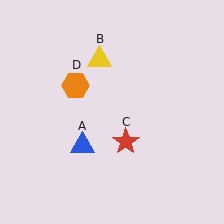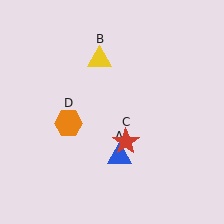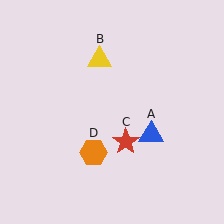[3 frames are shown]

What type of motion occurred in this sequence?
The blue triangle (object A), orange hexagon (object D) rotated counterclockwise around the center of the scene.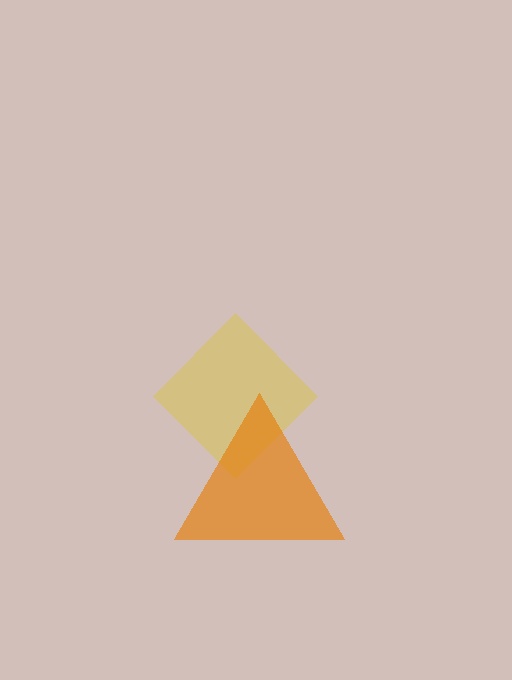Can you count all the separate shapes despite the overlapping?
Yes, there are 2 separate shapes.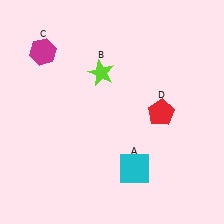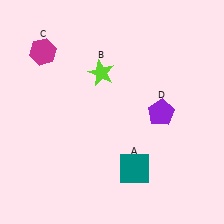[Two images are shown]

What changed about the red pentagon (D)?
In Image 1, D is red. In Image 2, it changed to purple.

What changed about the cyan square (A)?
In Image 1, A is cyan. In Image 2, it changed to teal.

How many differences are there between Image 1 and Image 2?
There are 2 differences between the two images.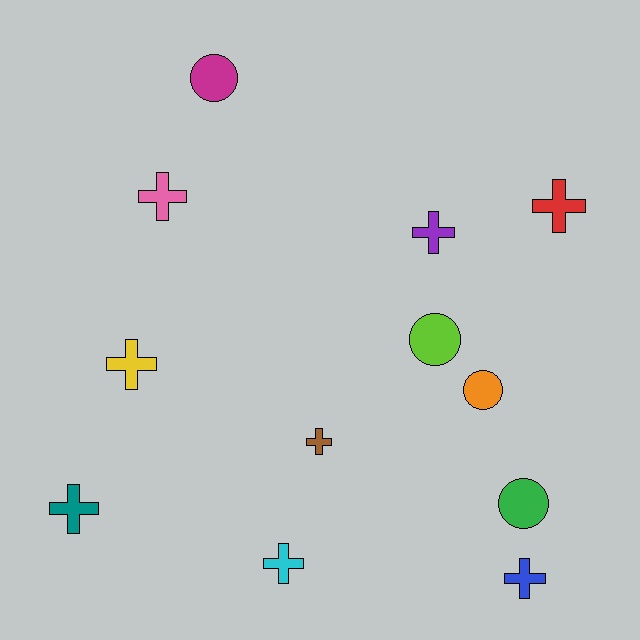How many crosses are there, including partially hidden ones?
There are 8 crosses.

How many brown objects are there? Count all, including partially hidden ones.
There is 1 brown object.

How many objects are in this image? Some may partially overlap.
There are 12 objects.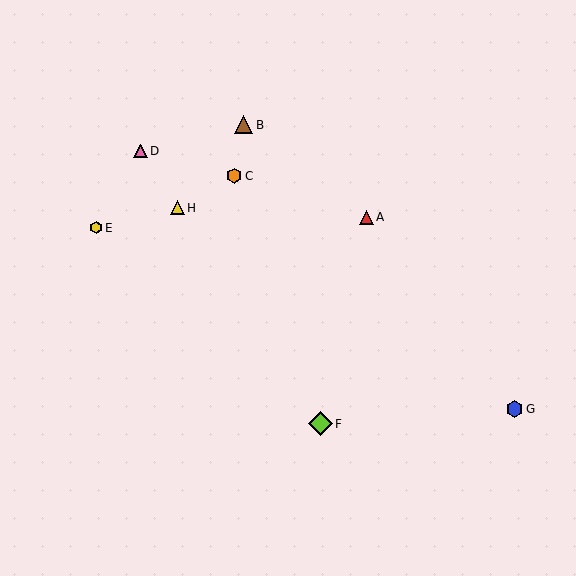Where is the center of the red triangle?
The center of the red triangle is at (366, 217).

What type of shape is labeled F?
Shape F is a lime diamond.